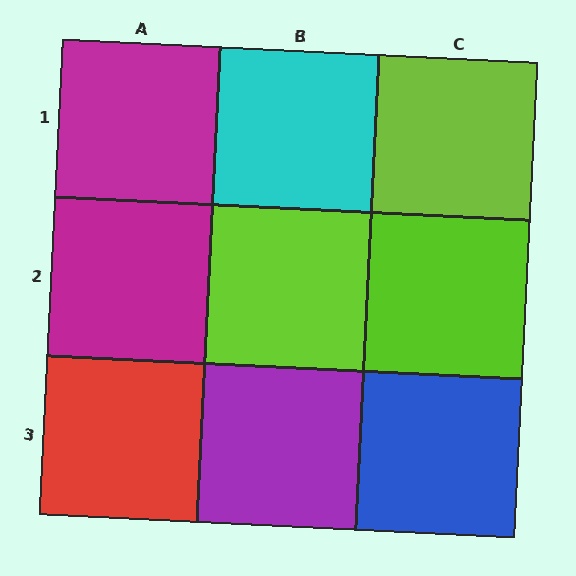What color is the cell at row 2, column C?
Lime.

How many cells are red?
1 cell is red.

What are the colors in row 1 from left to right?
Magenta, cyan, lime.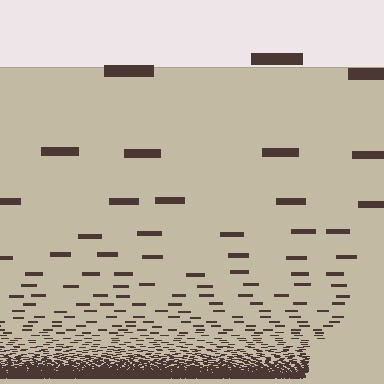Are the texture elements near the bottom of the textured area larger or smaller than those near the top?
Smaller. The gradient is inverted — elements near the bottom are smaller and denser.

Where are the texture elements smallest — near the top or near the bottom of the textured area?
Near the bottom.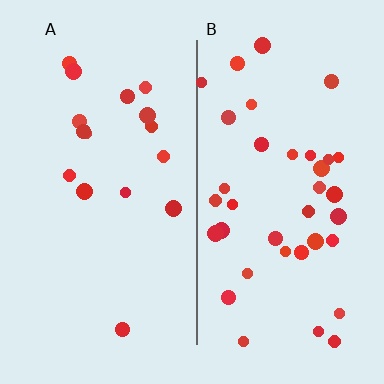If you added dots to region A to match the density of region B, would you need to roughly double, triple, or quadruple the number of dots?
Approximately double.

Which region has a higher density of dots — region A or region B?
B (the right).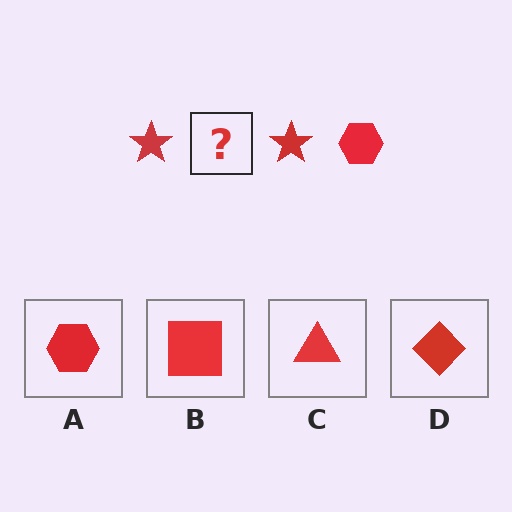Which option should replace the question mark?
Option A.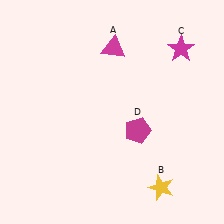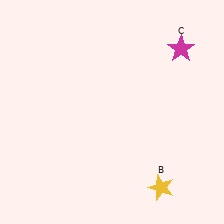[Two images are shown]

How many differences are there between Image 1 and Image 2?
There are 2 differences between the two images.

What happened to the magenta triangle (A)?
The magenta triangle (A) was removed in Image 2. It was in the top-right area of Image 1.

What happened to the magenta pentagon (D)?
The magenta pentagon (D) was removed in Image 2. It was in the bottom-right area of Image 1.